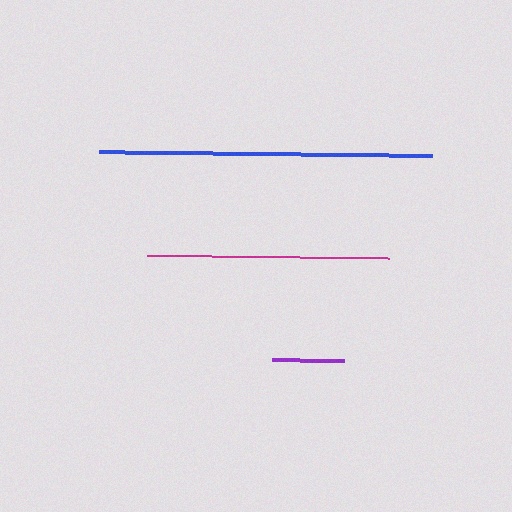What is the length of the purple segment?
The purple segment is approximately 73 pixels long.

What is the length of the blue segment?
The blue segment is approximately 332 pixels long.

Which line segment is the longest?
The blue line is the longest at approximately 332 pixels.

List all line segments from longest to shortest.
From longest to shortest: blue, magenta, purple.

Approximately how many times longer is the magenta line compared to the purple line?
The magenta line is approximately 3.3 times the length of the purple line.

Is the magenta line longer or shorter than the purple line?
The magenta line is longer than the purple line.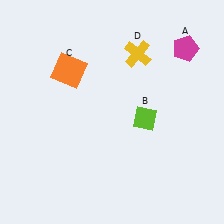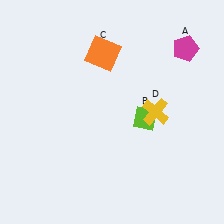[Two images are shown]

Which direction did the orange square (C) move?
The orange square (C) moved right.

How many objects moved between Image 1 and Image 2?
2 objects moved between the two images.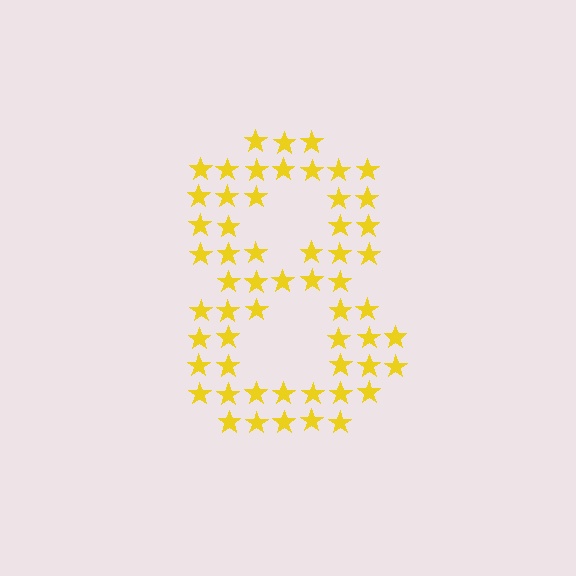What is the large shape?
The large shape is the digit 8.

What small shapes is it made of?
It is made of small stars.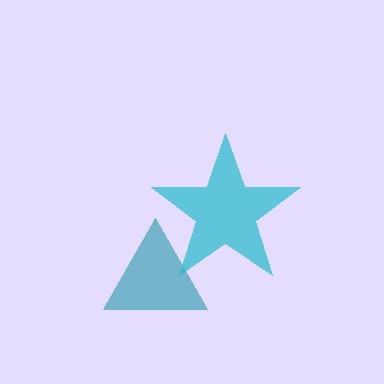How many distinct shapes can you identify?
There are 2 distinct shapes: a teal triangle, a cyan star.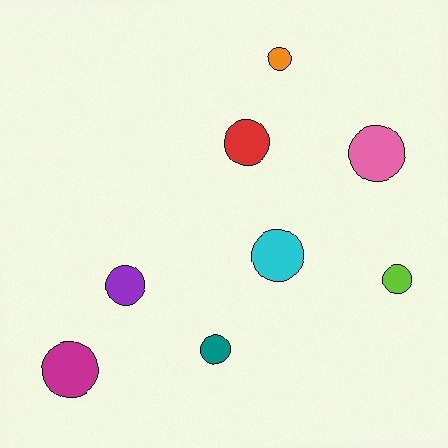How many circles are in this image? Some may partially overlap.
There are 8 circles.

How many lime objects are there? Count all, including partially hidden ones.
There is 1 lime object.